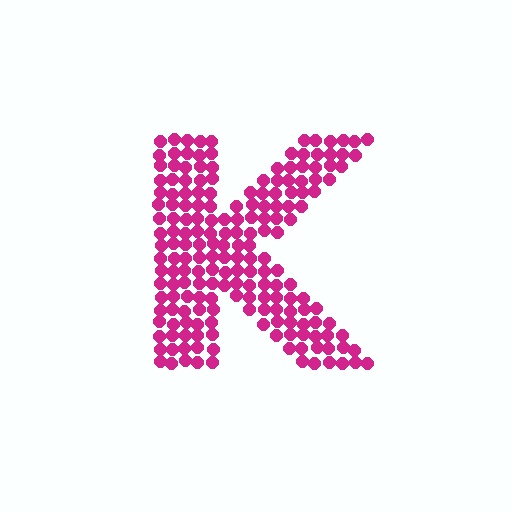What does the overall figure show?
The overall figure shows the letter K.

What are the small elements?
The small elements are circles.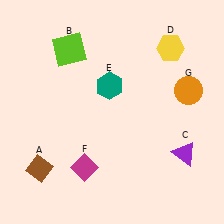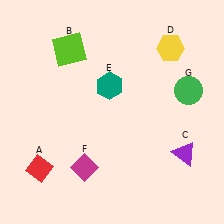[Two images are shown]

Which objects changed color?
A changed from brown to red. G changed from orange to green.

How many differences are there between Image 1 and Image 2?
There are 2 differences between the two images.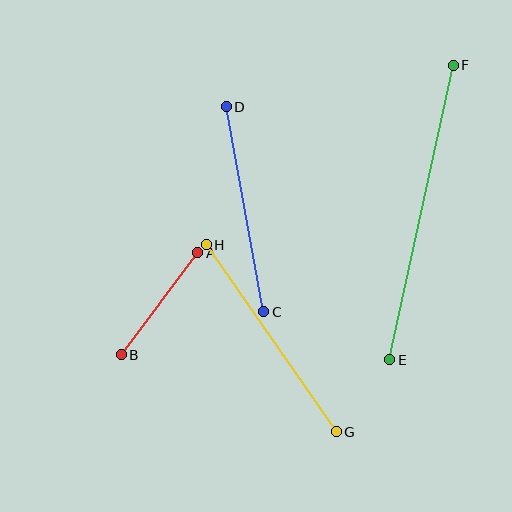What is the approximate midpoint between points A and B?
The midpoint is at approximately (159, 304) pixels.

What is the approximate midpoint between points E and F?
The midpoint is at approximately (422, 213) pixels.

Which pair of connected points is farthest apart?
Points E and F are farthest apart.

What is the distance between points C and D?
The distance is approximately 208 pixels.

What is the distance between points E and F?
The distance is approximately 301 pixels.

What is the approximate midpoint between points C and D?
The midpoint is at approximately (245, 209) pixels.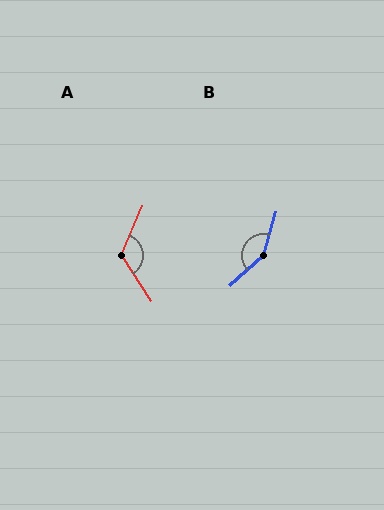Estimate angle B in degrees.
Approximately 149 degrees.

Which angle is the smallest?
A, at approximately 124 degrees.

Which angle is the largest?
B, at approximately 149 degrees.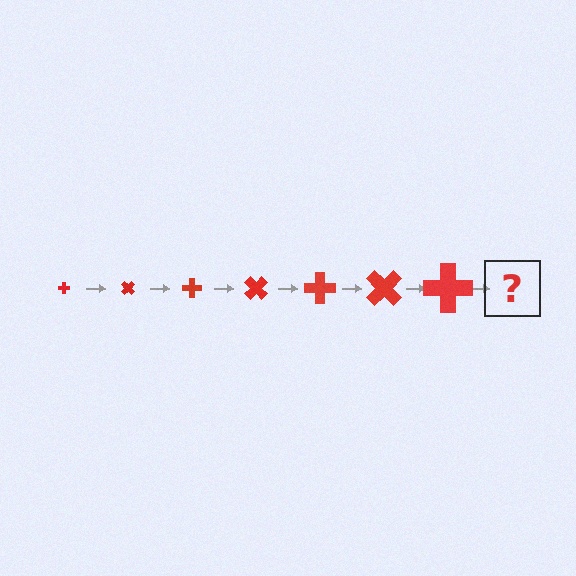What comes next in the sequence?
The next element should be a cross, larger than the previous one and rotated 315 degrees from the start.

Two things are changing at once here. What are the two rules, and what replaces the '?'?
The two rules are that the cross grows larger each step and it rotates 45 degrees each step. The '?' should be a cross, larger than the previous one and rotated 315 degrees from the start.